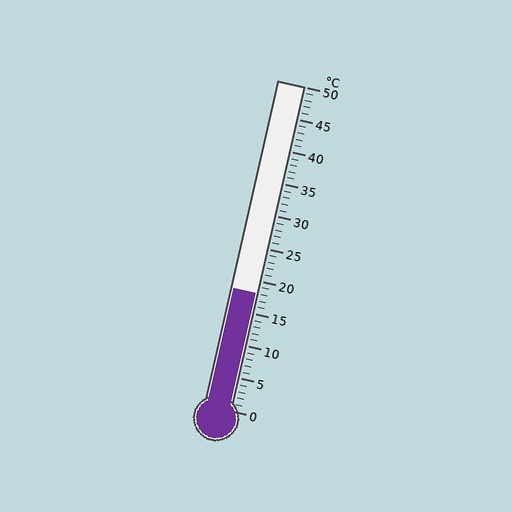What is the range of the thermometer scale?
The thermometer scale ranges from 0°C to 50°C.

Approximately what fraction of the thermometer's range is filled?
The thermometer is filled to approximately 35% of its range.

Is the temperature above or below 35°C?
The temperature is below 35°C.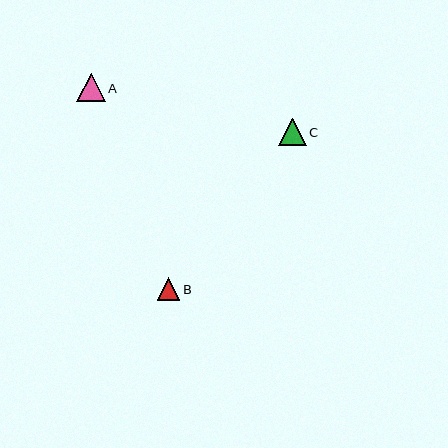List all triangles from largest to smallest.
From largest to smallest: A, C, B.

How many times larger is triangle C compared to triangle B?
Triangle C is approximately 1.2 times the size of triangle B.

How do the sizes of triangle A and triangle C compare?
Triangle A and triangle C are approximately the same size.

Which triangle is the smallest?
Triangle B is the smallest with a size of approximately 23 pixels.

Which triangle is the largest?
Triangle A is the largest with a size of approximately 28 pixels.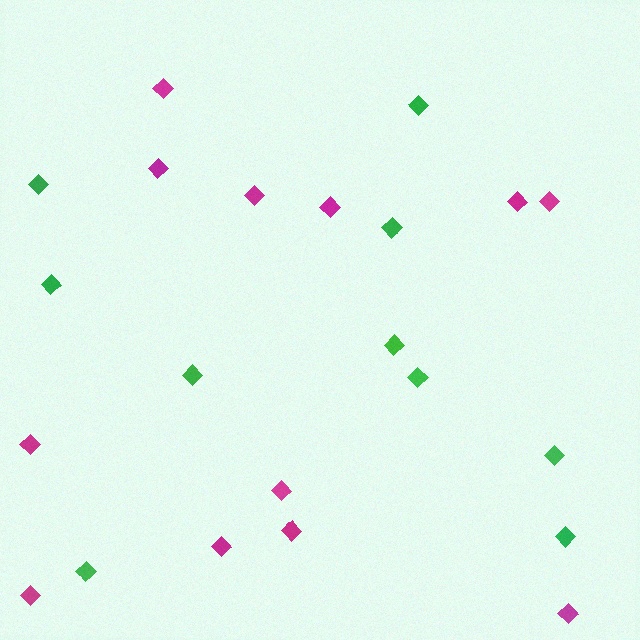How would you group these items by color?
There are 2 groups: one group of magenta diamonds (12) and one group of green diamonds (10).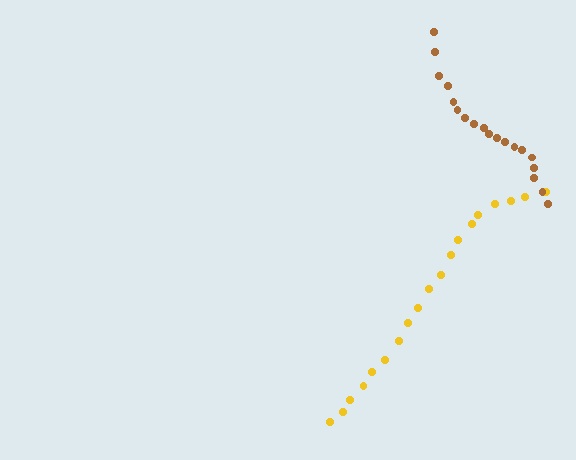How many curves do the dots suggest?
There are 2 distinct paths.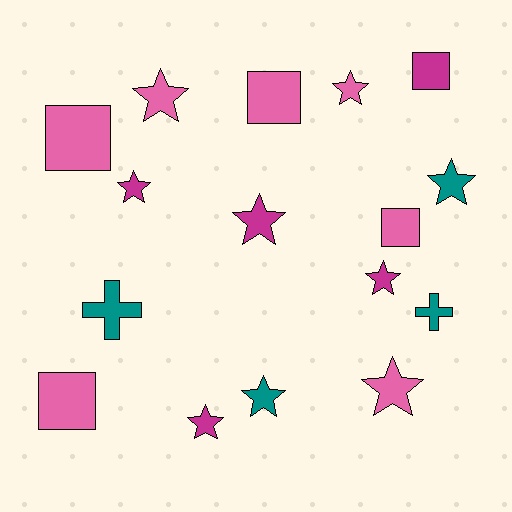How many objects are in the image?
There are 16 objects.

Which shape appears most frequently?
Star, with 9 objects.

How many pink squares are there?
There are 4 pink squares.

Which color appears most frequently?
Pink, with 7 objects.